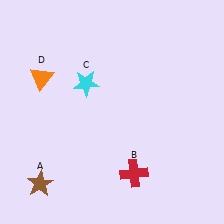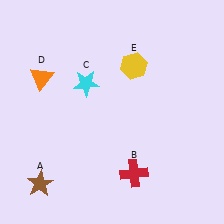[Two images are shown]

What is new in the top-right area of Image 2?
A yellow hexagon (E) was added in the top-right area of Image 2.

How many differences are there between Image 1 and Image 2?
There is 1 difference between the two images.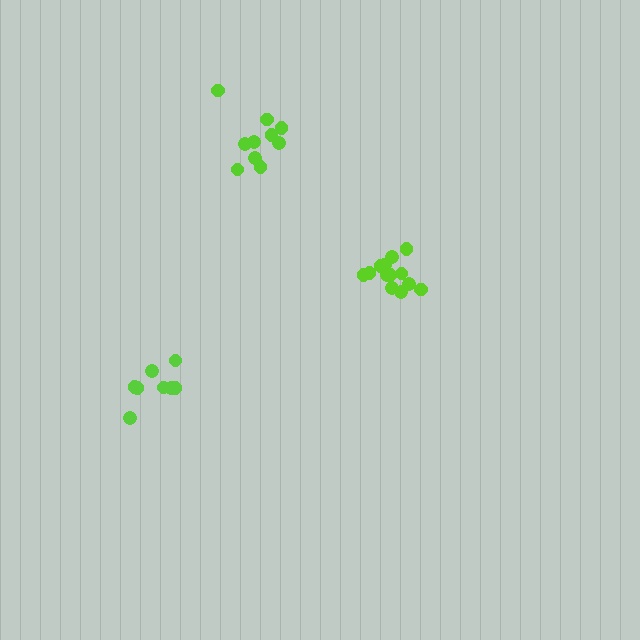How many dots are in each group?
Group 1: 10 dots, Group 2: 13 dots, Group 3: 8 dots (31 total).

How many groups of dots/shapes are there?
There are 3 groups.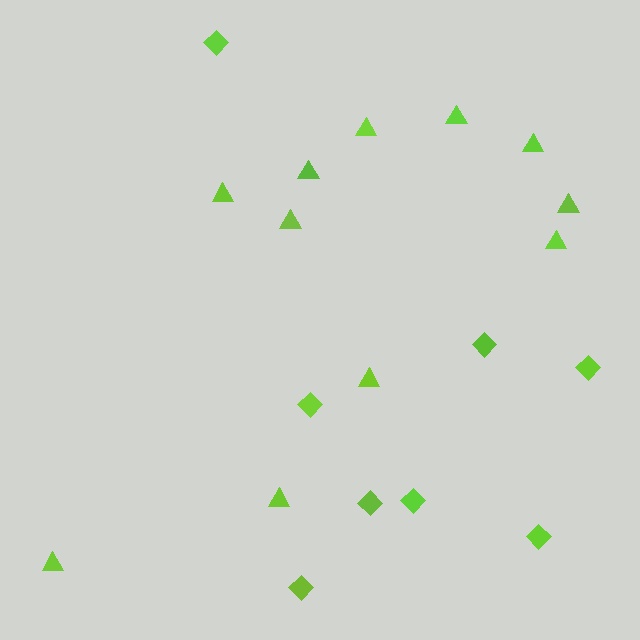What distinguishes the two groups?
There are 2 groups: one group of diamonds (8) and one group of triangles (11).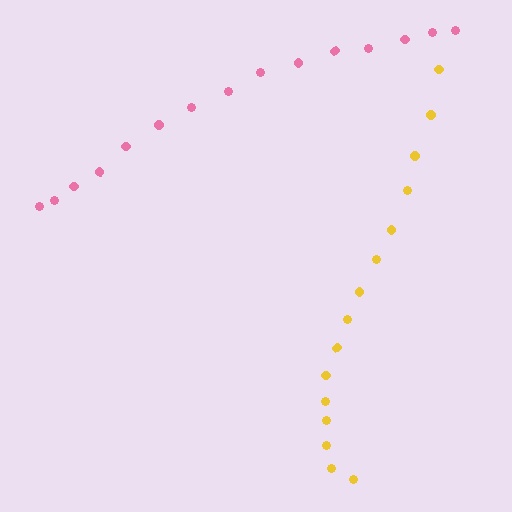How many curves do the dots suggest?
There are 2 distinct paths.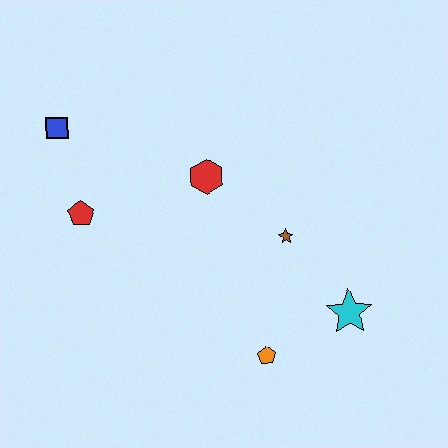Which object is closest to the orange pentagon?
The cyan star is closest to the orange pentagon.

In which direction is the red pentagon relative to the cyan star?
The red pentagon is to the left of the cyan star.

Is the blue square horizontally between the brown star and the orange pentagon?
No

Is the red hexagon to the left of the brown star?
Yes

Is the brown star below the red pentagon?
Yes